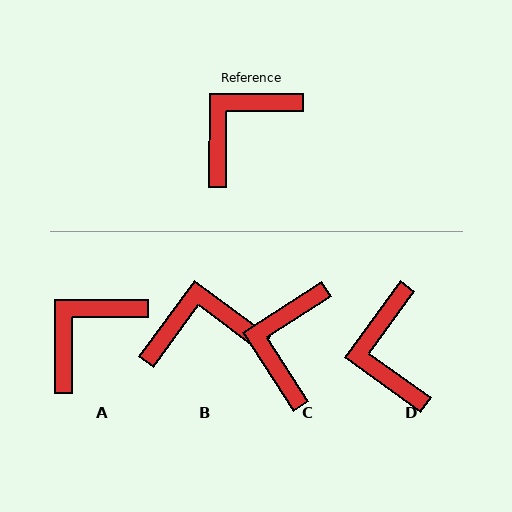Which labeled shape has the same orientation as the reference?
A.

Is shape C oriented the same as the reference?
No, it is off by about 33 degrees.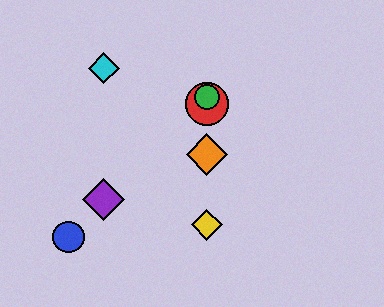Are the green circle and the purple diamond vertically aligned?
No, the green circle is at x≈207 and the purple diamond is at x≈104.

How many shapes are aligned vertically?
4 shapes (the red circle, the green circle, the yellow diamond, the orange diamond) are aligned vertically.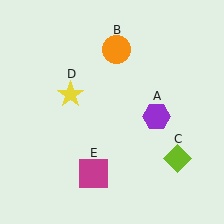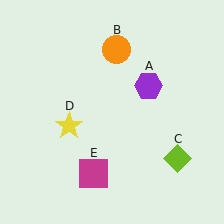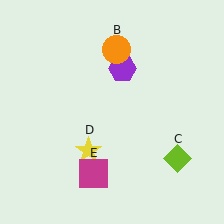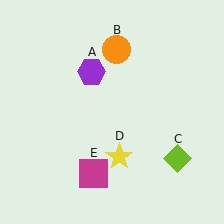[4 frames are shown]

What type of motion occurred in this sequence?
The purple hexagon (object A), yellow star (object D) rotated counterclockwise around the center of the scene.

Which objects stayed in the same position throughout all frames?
Orange circle (object B) and lime diamond (object C) and magenta square (object E) remained stationary.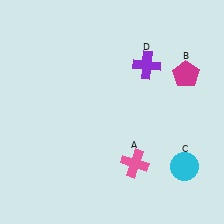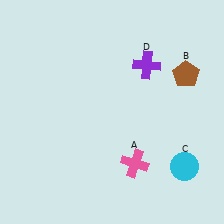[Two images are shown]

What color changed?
The pentagon (B) changed from magenta in Image 1 to brown in Image 2.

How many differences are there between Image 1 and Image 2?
There is 1 difference between the two images.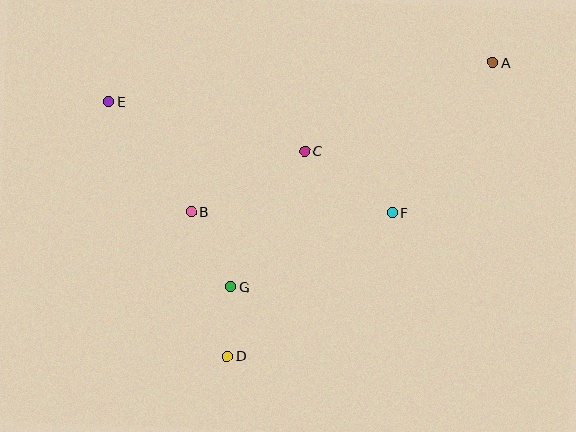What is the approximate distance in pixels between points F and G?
The distance between F and G is approximately 177 pixels.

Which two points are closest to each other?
Points D and G are closest to each other.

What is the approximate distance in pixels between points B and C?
The distance between B and C is approximately 128 pixels.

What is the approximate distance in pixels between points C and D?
The distance between C and D is approximately 219 pixels.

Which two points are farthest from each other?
Points A and D are farthest from each other.